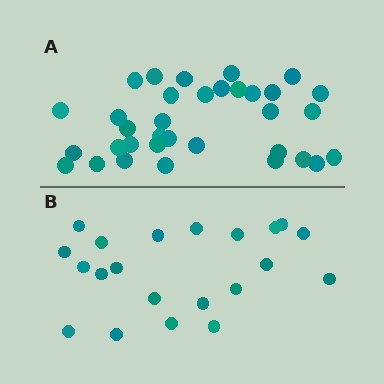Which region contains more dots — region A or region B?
Region A (the top region) has more dots.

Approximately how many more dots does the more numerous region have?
Region A has approximately 15 more dots than region B.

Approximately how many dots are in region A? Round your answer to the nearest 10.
About 30 dots. (The exact count is 34, which rounds to 30.)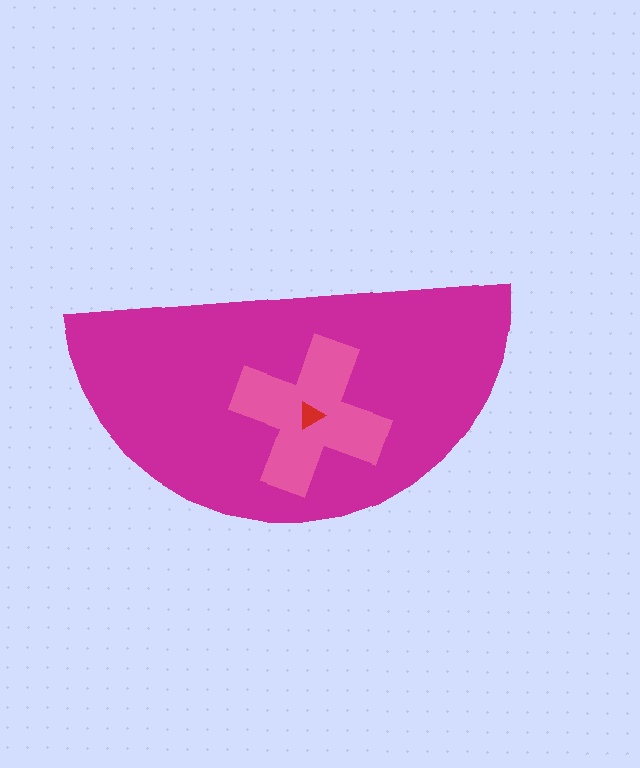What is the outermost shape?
The magenta semicircle.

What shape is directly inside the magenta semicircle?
The pink cross.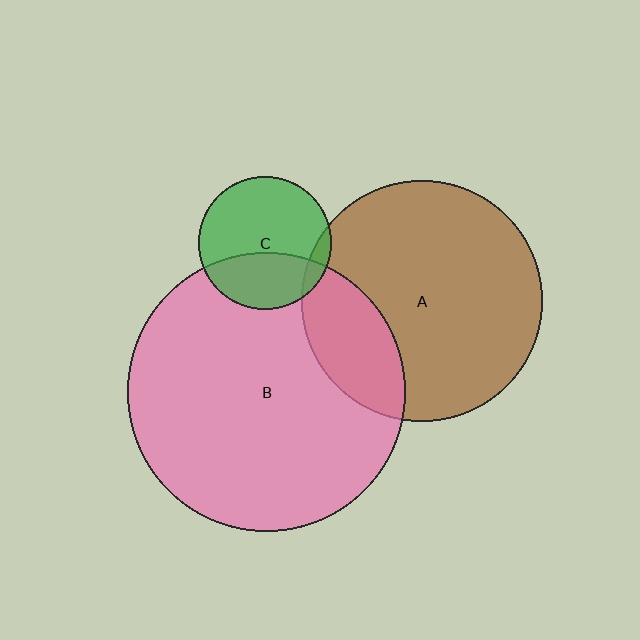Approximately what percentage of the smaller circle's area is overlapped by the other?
Approximately 20%.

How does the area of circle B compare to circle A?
Approximately 1.3 times.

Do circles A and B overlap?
Yes.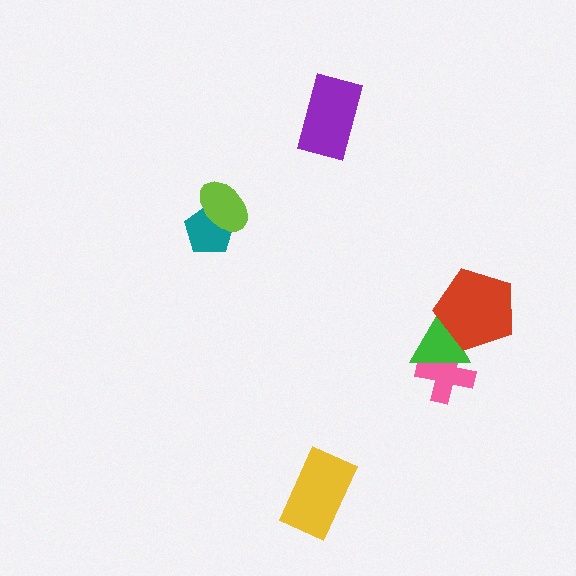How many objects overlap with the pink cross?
1 object overlaps with the pink cross.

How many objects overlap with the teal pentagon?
1 object overlaps with the teal pentagon.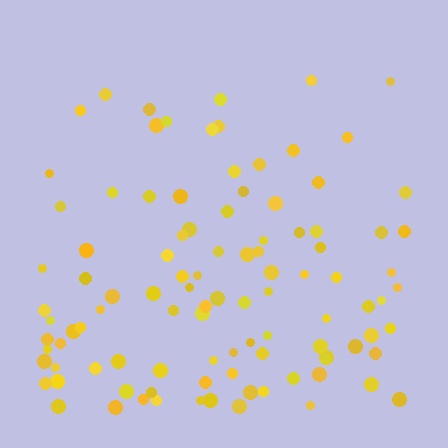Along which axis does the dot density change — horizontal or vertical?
Vertical.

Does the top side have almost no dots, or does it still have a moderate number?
Still a moderate number, just noticeably fewer than the bottom.